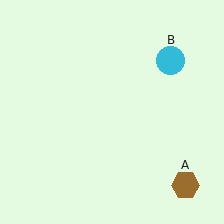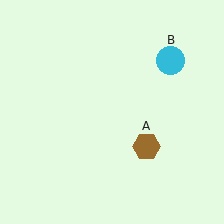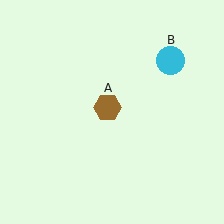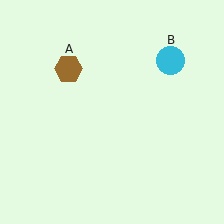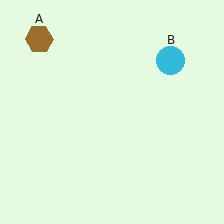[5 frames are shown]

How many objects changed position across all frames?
1 object changed position: brown hexagon (object A).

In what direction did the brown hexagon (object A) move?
The brown hexagon (object A) moved up and to the left.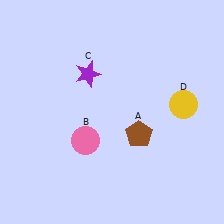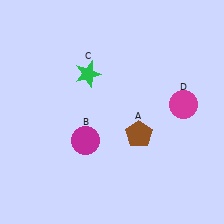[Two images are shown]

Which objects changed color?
B changed from pink to magenta. C changed from purple to green. D changed from yellow to magenta.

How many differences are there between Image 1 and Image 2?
There are 3 differences between the two images.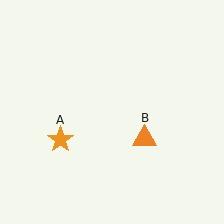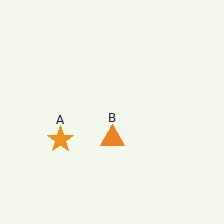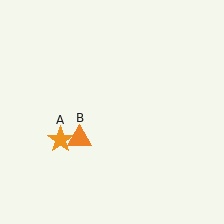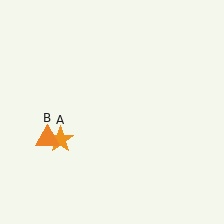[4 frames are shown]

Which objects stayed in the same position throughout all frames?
Orange star (object A) remained stationary.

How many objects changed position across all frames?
1 object changed position: orange triangle (object B).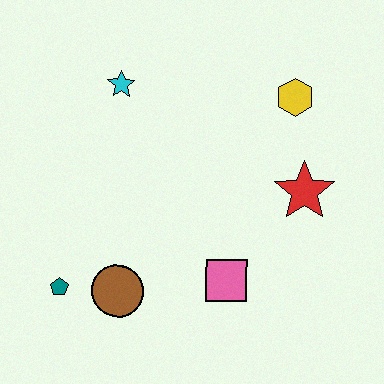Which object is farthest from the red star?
The teal pentagon is farthest from the red star.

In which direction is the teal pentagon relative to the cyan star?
The teal pentagon is below the cyan star.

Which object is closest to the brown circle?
The teal pentagon is closest to the brown circle.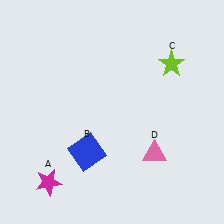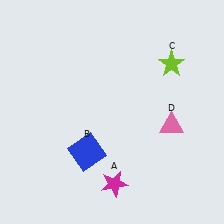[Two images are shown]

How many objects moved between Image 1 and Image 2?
2 objects moved between the two images.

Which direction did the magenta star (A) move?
The magenta star (A) moved right.